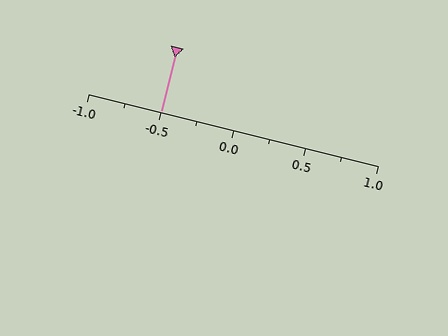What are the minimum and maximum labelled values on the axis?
The axis runs from -1.0 to 1.0.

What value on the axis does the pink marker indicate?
The marker indicates approximately -0.5.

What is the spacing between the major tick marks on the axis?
The major ticks are spaced 0.5 apart.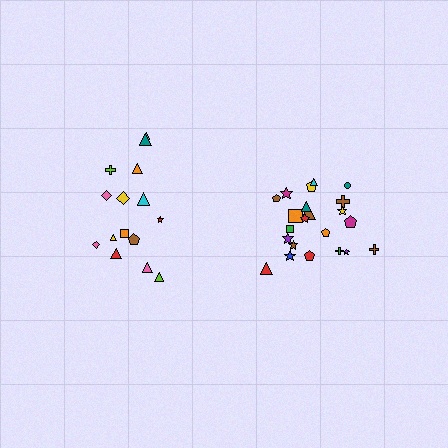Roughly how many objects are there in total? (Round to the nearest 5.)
Roughly 35 objects in total.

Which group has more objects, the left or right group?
The right group.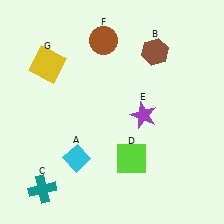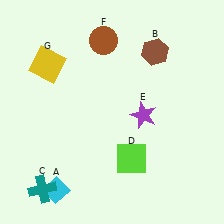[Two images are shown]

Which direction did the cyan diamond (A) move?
The cyan diamond (A) moved down.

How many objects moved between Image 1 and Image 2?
1 object moved between the two images.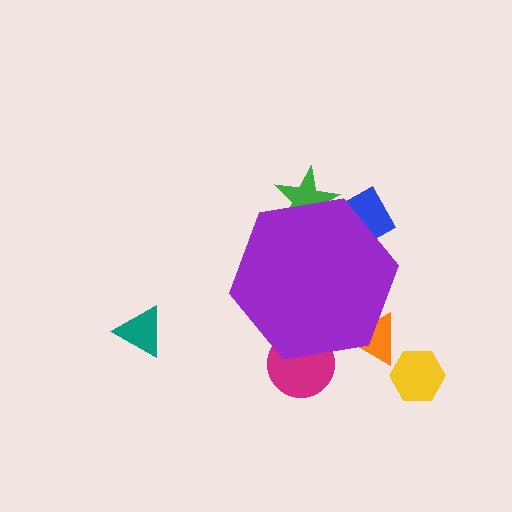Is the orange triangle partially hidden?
Yes, the orange triangle is partially hidden behind the purple hexagon.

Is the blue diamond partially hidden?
Yes, the blue diamond is partially hidden behind the purple hexagon.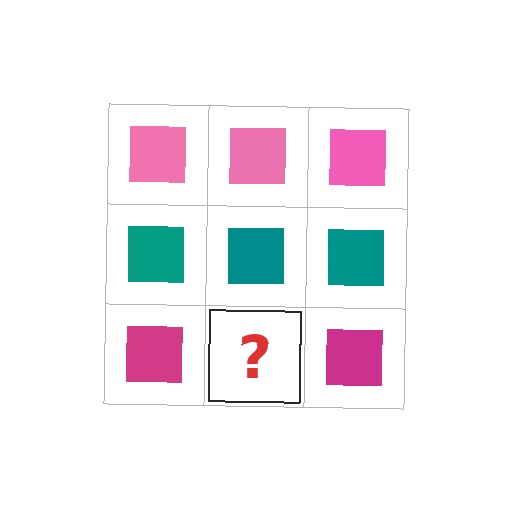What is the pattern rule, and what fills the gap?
The rule is that each row has a consistent color. The gap should be filled with a magenta square.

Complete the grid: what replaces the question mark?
The question mark should be replaced with a magenta square.